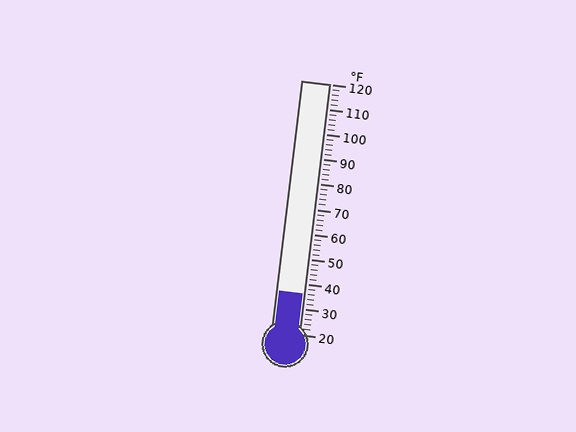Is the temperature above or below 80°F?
The temperature is below 80°F.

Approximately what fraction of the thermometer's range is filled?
The thermometer is filled to approximately 15% of its range.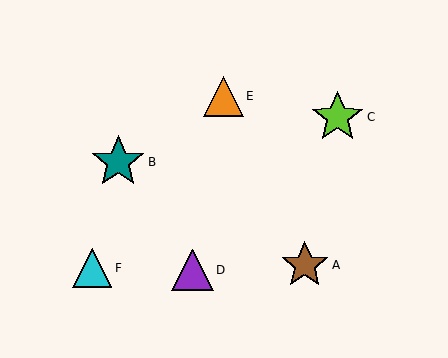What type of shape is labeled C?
Shape C is a lime star.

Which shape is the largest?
The teal star (labeled B) is the largest.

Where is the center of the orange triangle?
The center of the orange triangle is at (223, 96).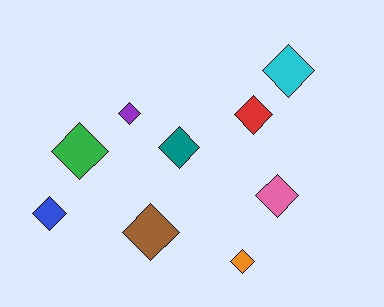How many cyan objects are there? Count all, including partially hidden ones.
There is 1 cyan object.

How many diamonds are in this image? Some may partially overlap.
There are 9 diamonds.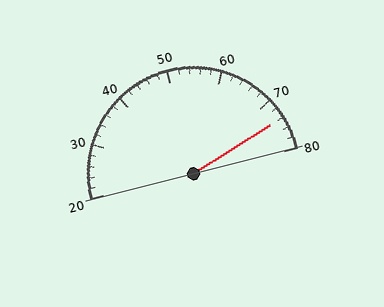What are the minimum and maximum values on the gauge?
The gauge ranges from 20 to 80.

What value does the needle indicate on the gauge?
The needle indicates approximately 74.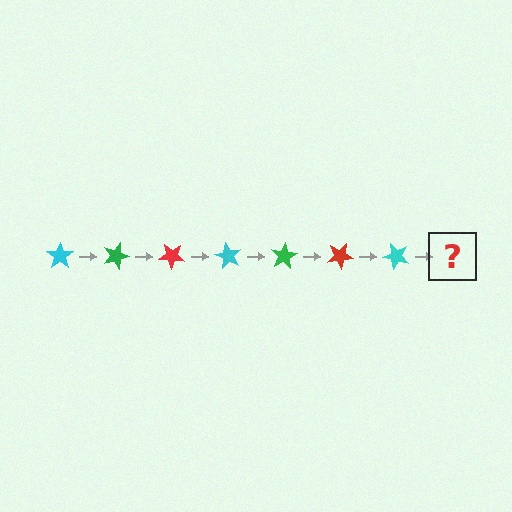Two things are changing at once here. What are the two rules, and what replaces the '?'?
The two rules are that it rotates 20 degrees each step and the color cycles through cyan, green, and red. The '?' should be a green star, rotated 140 degrees from the start.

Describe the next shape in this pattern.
It should be a green star, rotated 140 degrees from the start.